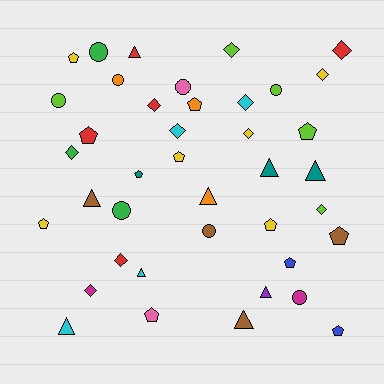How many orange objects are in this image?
There are 3 orange objects.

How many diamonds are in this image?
There are 11 diamonds.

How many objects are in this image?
There are 40 objects.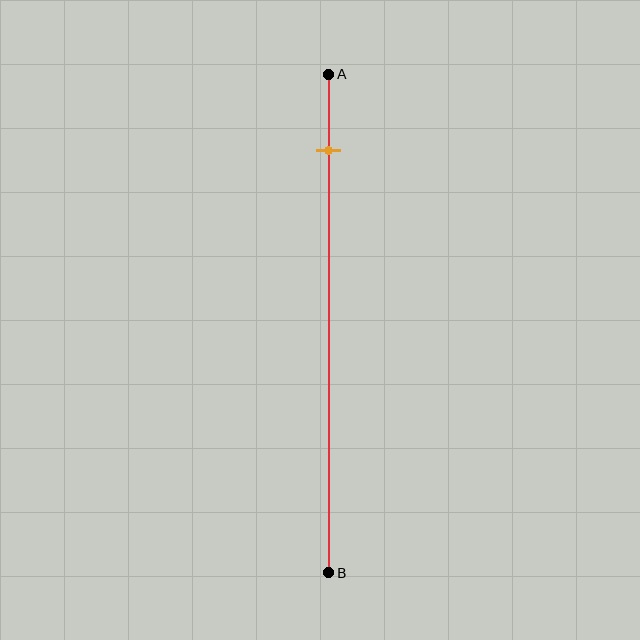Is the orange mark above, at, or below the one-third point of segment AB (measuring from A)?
The orange mark is above the one-third point of segment AB.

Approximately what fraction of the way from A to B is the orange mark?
The orange mark is approximately 15% of the way from A to B.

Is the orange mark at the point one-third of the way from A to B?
No, the mark is at about 15% from A, not at the 33% one-third point.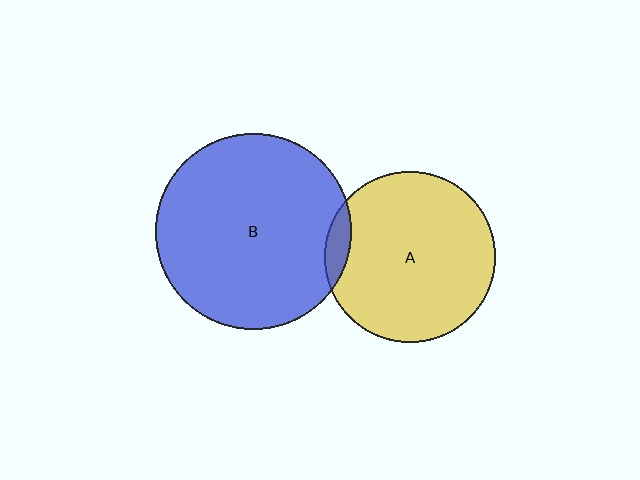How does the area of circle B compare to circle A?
Approximately 1.3 times.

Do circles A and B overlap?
Yes.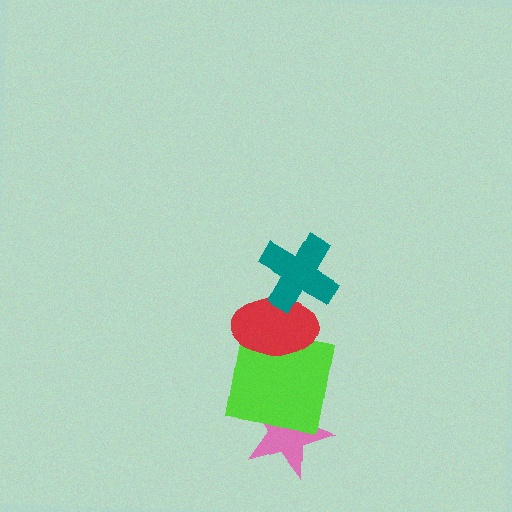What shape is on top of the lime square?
The red ellipse is on top of the lime square.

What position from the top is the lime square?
The lime square is 3rd from the top.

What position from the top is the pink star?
The pink star is 4th from the top.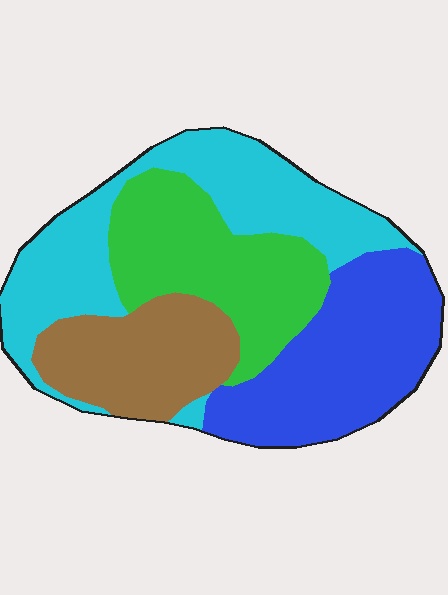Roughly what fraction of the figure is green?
Green takes up about one quarter (1/4) of the figure.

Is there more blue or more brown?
Blue.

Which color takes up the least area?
Brown, at roughly 20%.